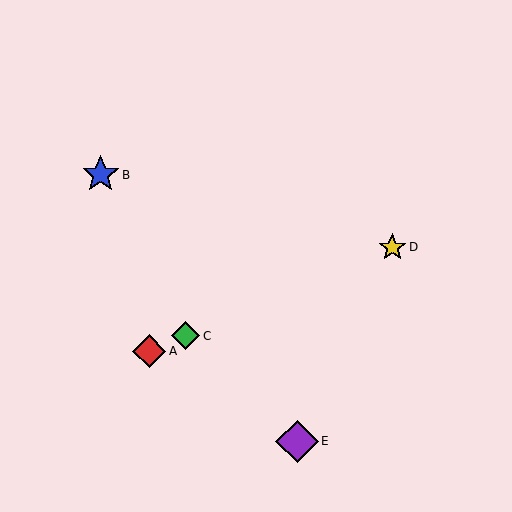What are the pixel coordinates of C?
Object C is at (186, 336).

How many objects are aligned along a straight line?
3 objects (A, C, D) are aligned along a straight line.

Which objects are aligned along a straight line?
Objects A, C, D are aligned along a straight line.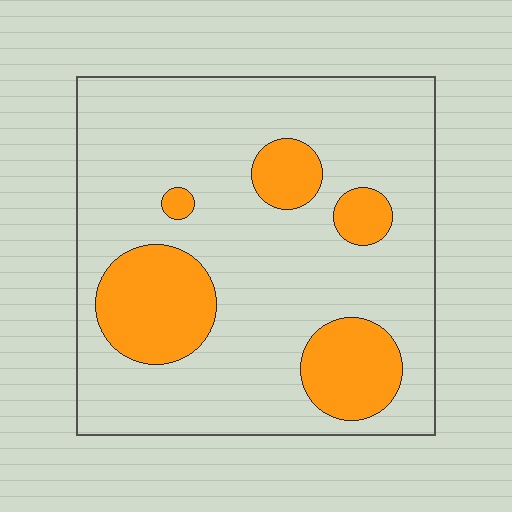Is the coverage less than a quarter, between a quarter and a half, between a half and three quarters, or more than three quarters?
Less than a quarter.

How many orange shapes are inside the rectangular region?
5.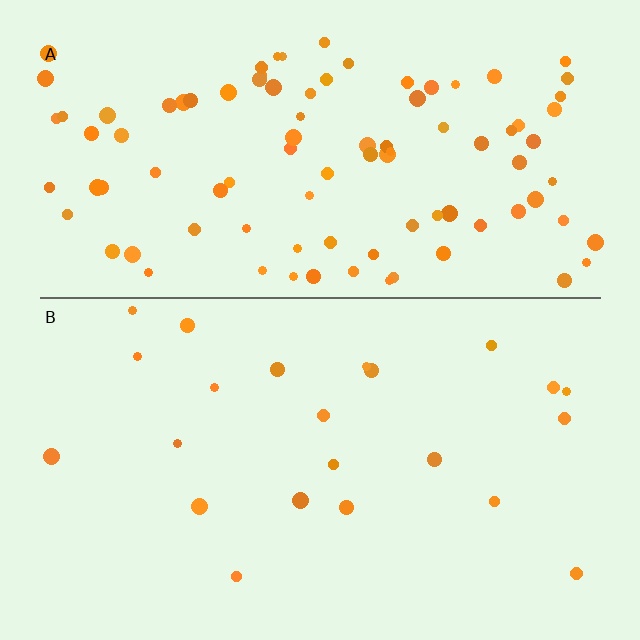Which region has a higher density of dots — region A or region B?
A (the top).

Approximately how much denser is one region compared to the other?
Approximately 4.2× — region A over region B.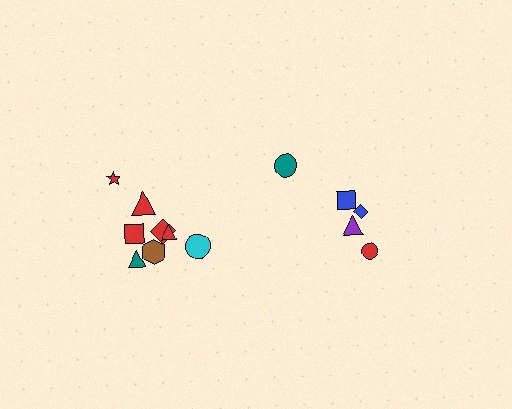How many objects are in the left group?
There are 8 objects.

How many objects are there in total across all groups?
There are 13 objects.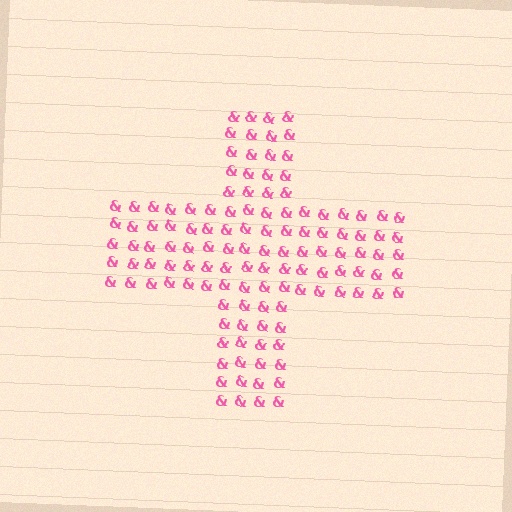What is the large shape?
The large shape is a cross.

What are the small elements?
The small elements are ampersands.